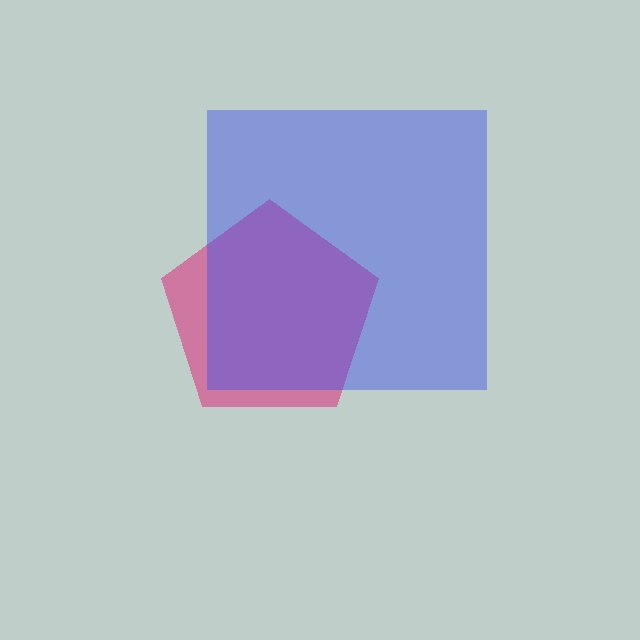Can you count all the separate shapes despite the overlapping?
Yes, there are 2 separate shapes.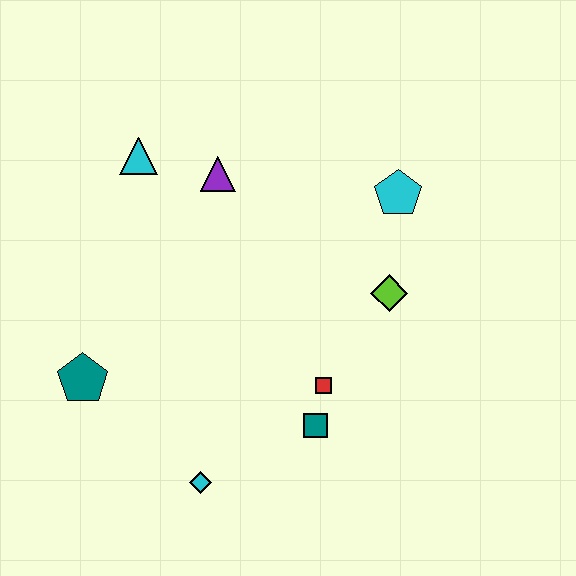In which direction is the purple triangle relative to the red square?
The purple triangle is above the red square.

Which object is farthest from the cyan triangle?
The cyan diamond is farthest from the cyan triangle.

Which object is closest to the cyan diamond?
The teal square is closest to the cyan diamond.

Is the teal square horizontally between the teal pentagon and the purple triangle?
No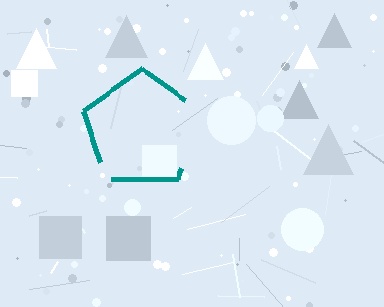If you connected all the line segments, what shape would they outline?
They would outline a pentagon.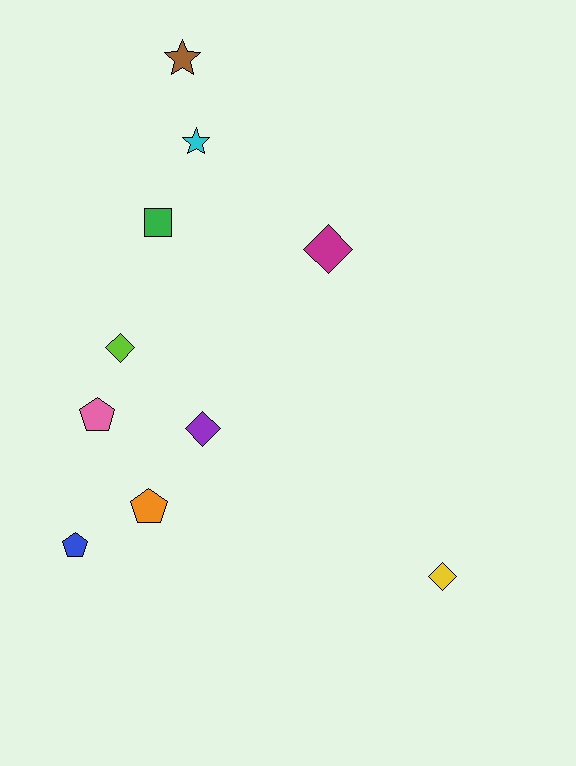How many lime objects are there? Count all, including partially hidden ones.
There is 1 lime object.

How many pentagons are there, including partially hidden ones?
There are 3 pentagons.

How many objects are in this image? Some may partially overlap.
There are 10 objects.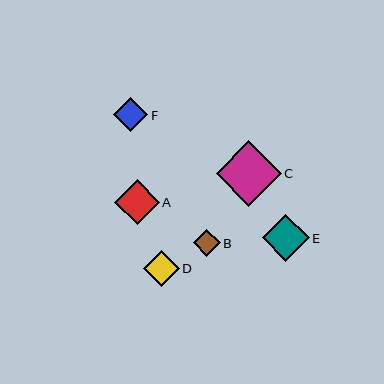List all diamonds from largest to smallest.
From largest to smallest: C, E, A, D, F, B.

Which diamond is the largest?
Diamond C is the largest with a size of approximately 65 pixels.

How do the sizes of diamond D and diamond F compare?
Diamond D and diamond F are approximately the same size.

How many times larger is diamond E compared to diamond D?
Diamond E is approximately 1.3 times the size of diamond D.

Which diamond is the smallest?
Diamond B is the smallest with a size of approximately 27 pixels.